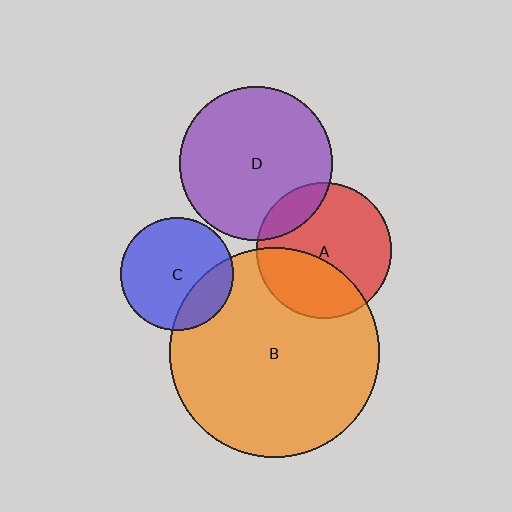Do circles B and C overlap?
Yes.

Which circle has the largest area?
Circle B (orange).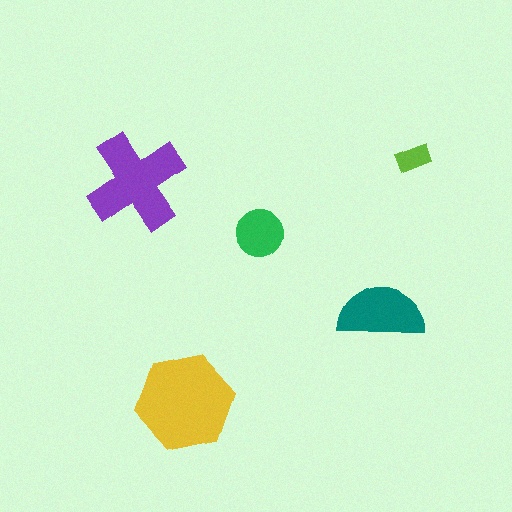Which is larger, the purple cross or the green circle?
The purple cross.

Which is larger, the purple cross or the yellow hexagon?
The yellow hexagon.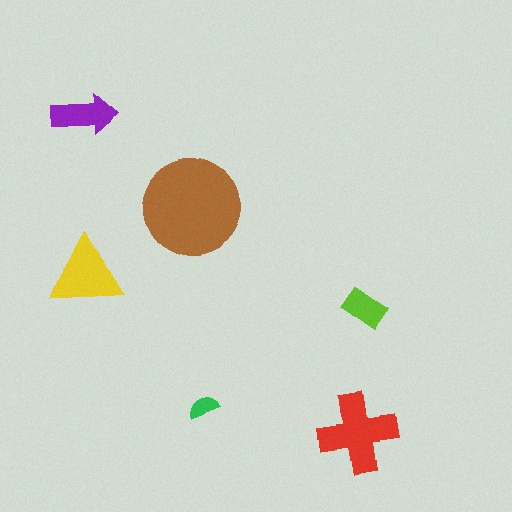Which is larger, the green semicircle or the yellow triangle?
The yellow triangle.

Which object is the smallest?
The green semicircle.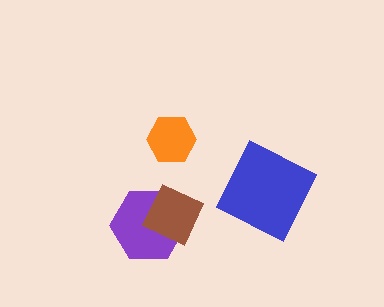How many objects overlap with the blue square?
0 objects overlap with the blue square.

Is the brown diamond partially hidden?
No, no other shape covers it.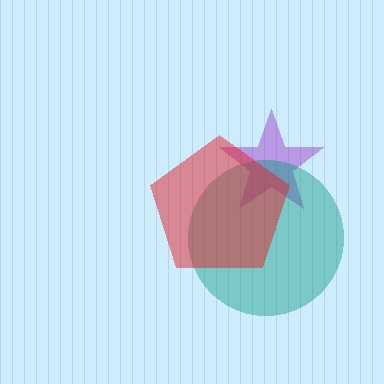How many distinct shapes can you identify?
There are 3 distinct shapes: a purple star, a teal circle, a red pentagon.